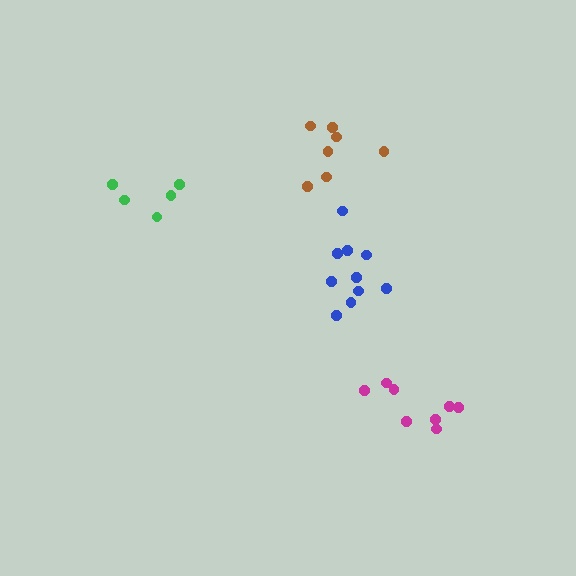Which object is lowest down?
The magenta cluster is bottommost.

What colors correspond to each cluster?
The clusters are colored: green, brown, magenta, blue.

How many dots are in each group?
Group 1: 5 dots, Group 2: 7 dots, Group 3: 8 dots, Group 4: 10 dots (30 total).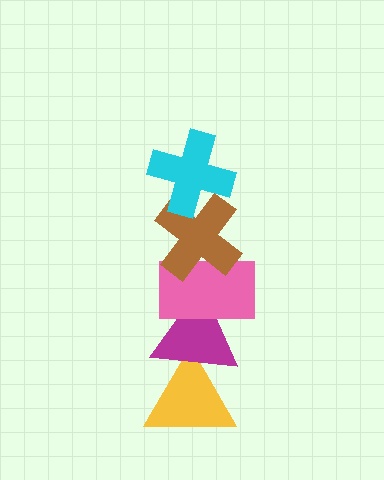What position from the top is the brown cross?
The brown cross is 2nd from the top.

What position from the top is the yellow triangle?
The yellow triangle is 5th from the top.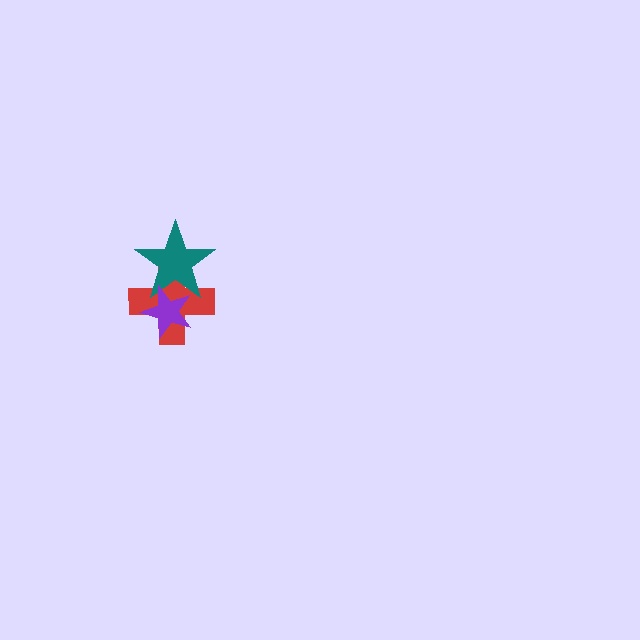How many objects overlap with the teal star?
2 objects overlap with the teal star.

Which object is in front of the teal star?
The purple star is in front of the teal star.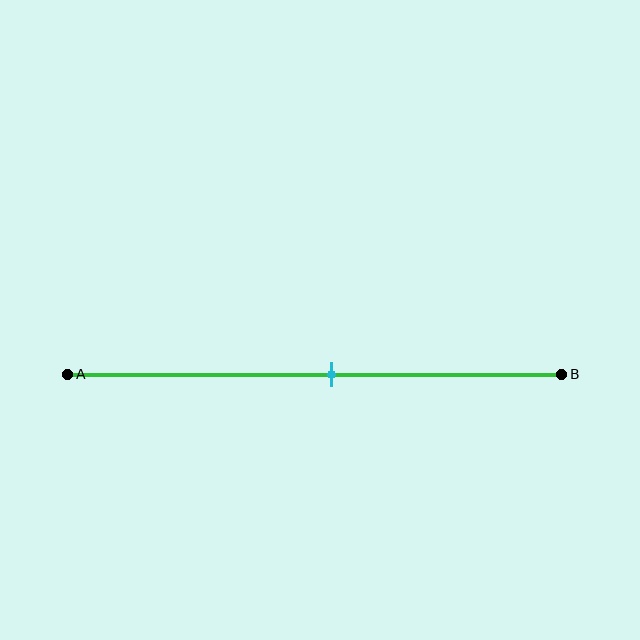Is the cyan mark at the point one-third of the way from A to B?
No, the mark is at about 55% from A, not at the 33% one-third point.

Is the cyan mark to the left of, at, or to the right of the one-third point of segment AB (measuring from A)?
The cyan mark is to the right of the one-third point of segment AB.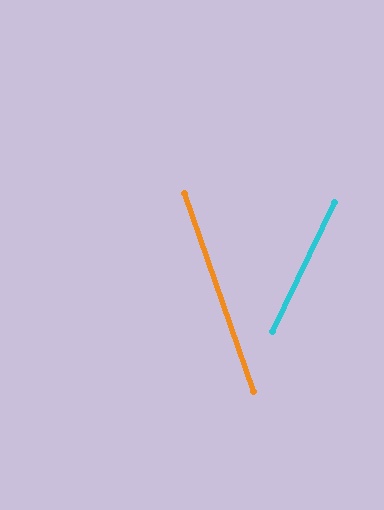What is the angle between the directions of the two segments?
Approximately 45 degrees.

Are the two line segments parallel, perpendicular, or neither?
Neither parallel nor perpendicular — they differ by about 45°.